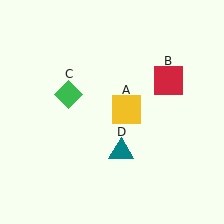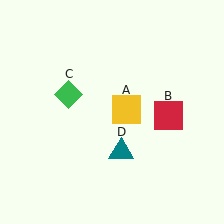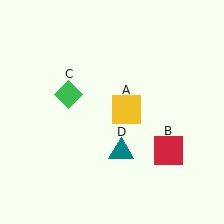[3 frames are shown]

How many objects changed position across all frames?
1 object changed position: red square (object B).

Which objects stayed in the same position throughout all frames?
Yellow square (object A) and green diamond (object C) and teal triangle (object D) remained stationary.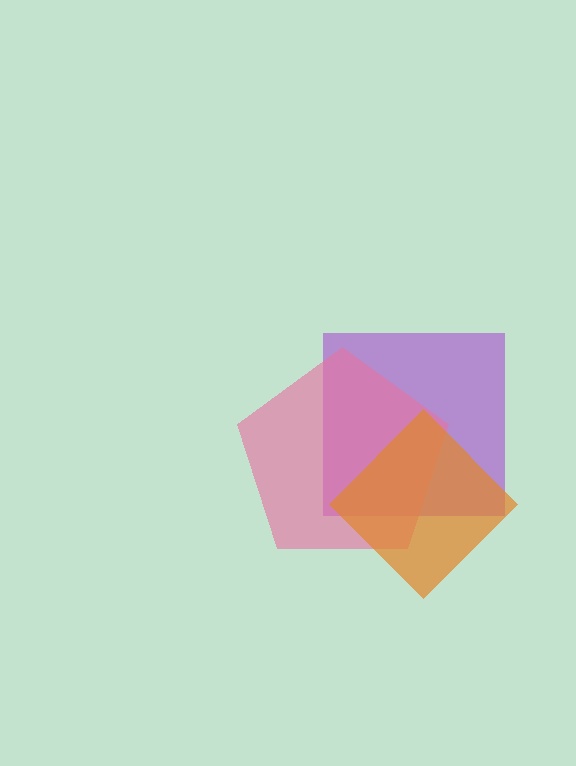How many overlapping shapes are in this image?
There are 3 overlapping shapes in the image.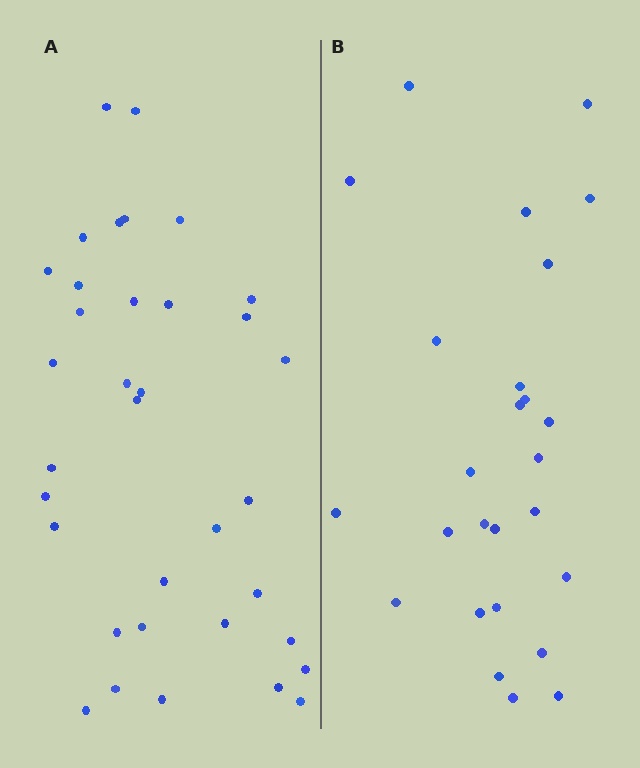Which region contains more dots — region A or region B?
Region A (the left region) has more dots.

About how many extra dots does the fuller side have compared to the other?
Region A has roughly 8 or so more dots than region B.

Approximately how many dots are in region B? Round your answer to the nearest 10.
About 30 dots. (The exact count is 26, which rounds to 30.)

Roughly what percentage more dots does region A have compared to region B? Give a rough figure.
About 35% more.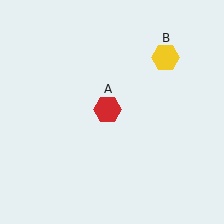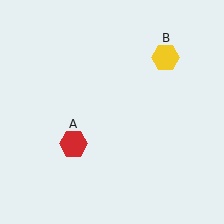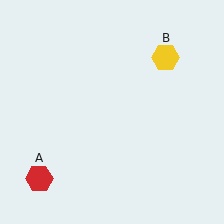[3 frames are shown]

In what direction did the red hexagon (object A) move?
The red hexagon (object A) moved down and to the left.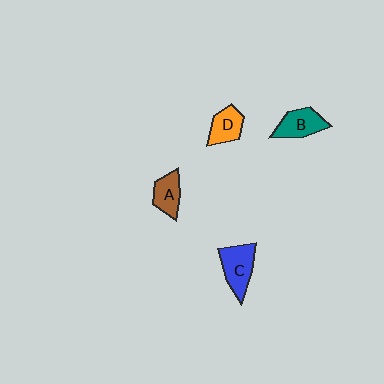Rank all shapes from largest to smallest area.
From largest to smallest: C (blue), B (teal), D (orange), A (brown).